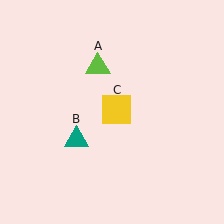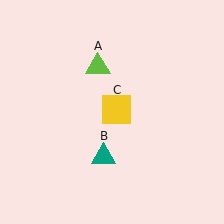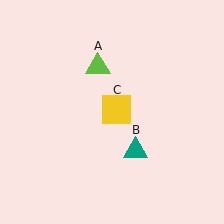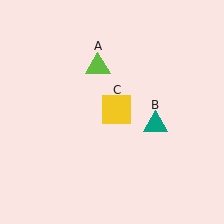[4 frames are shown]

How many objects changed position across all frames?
1 object changed position: teal triangle (object B).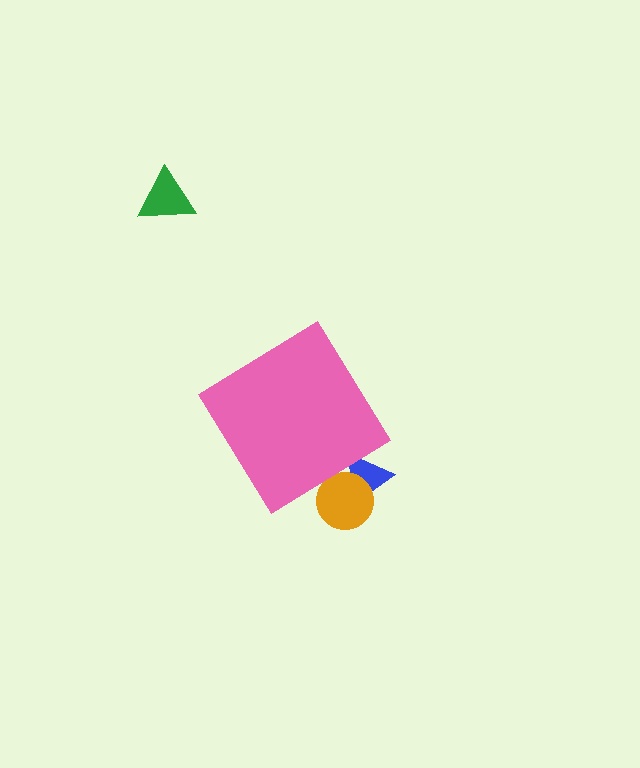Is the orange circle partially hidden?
Yes, the orange circle is partially hidden behind the pink diamond.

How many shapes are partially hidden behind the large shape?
2 shapes are partially hidden.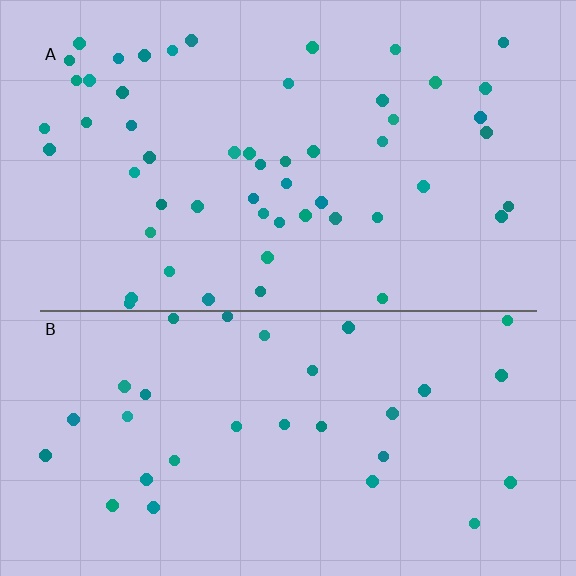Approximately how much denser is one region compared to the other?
Approximately 1.7× — region A over region B.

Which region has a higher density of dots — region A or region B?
A (the top).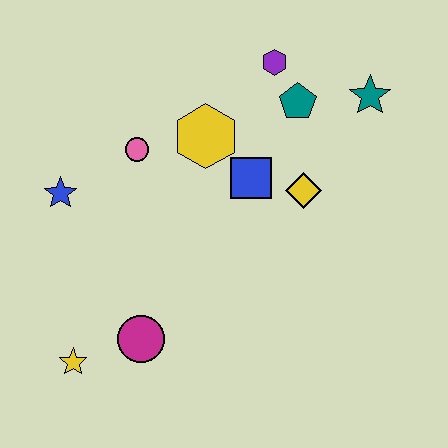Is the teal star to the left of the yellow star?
No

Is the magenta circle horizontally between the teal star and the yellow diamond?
No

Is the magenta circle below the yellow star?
No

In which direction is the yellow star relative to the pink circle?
The yellow star is below the pink circle.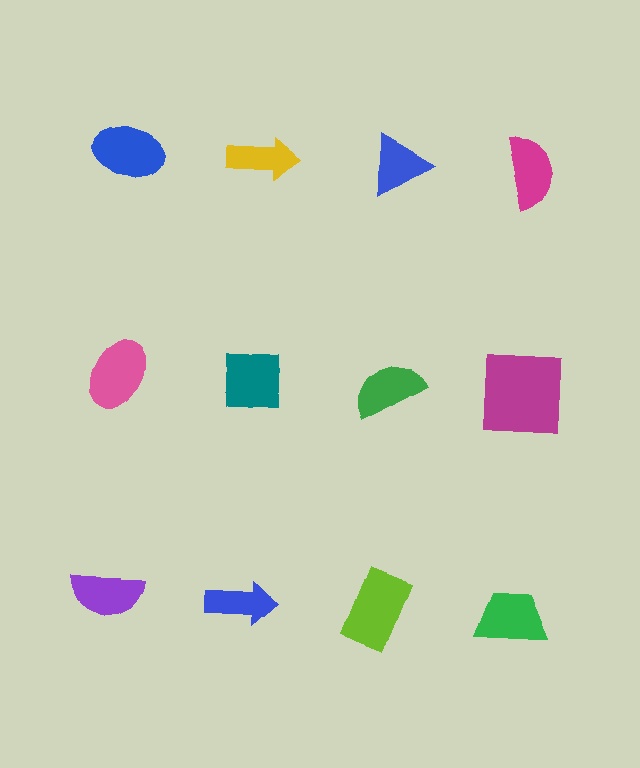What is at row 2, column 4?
A magenta square.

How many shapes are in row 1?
4 shapes.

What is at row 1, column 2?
A yellow arrow.